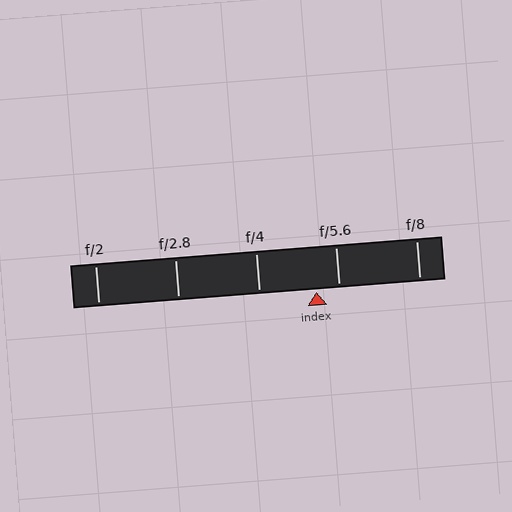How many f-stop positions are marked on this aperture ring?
There are 5 f-stop positions marked.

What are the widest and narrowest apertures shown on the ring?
The widest aperture shown is f/2 and the narrowest is f/8.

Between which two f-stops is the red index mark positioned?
The index mark is between f/4 and f/5.6.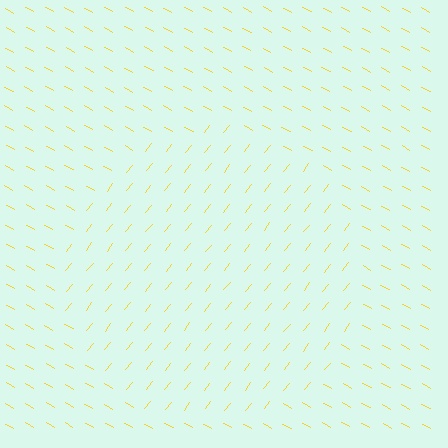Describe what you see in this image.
The image is filled with small yellow line segments. A circle region in the image has lines oriented differently from the surrounding lines, creating a visible texture boundary.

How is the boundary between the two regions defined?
The boundary is defined purely by a change in line orientation (approximately 80 degrees difference). All lines are the same color and thickness.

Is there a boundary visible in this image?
Yes, there is a texture boundary formed by a change in line orientation.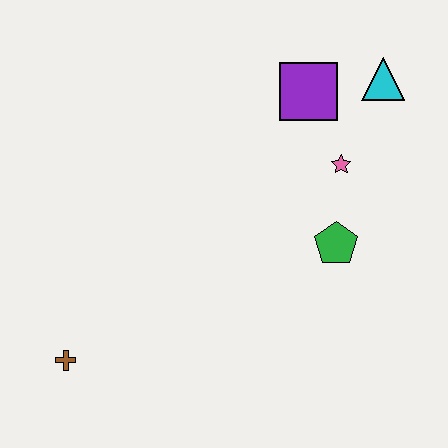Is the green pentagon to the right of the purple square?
Yes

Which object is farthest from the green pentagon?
The brown cross is farthest from the green pentagon.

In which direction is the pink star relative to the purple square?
The pink star is below the purple square.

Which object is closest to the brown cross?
The green pentagon is closest to the brown cross.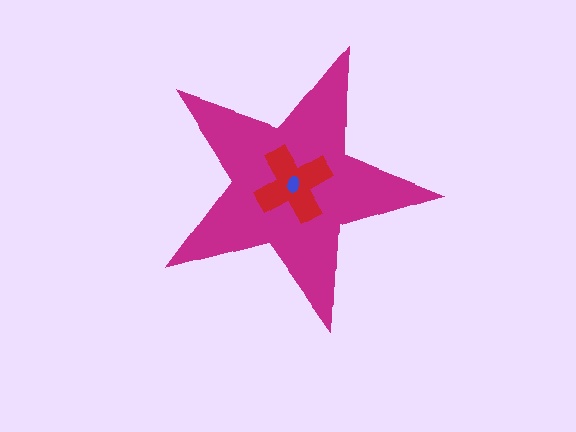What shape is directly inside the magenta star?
The red cross.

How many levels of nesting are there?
3.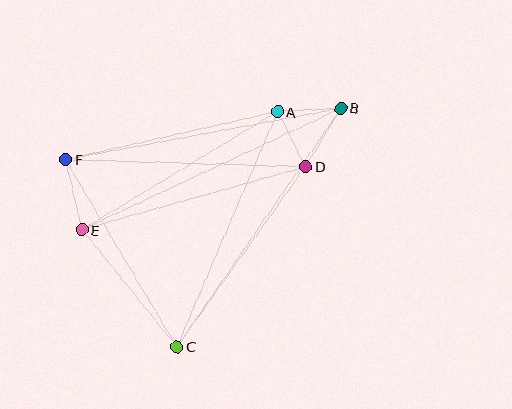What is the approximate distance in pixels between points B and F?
The distance between B and F is approximately 279 pixels.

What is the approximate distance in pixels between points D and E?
The distance between D and E is approximately 233 pixels.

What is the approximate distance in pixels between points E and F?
The distance between E and F is approximately 73 pixels.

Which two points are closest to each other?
Points A and D are closest to each other.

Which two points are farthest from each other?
Points B and C are farthest from each other.